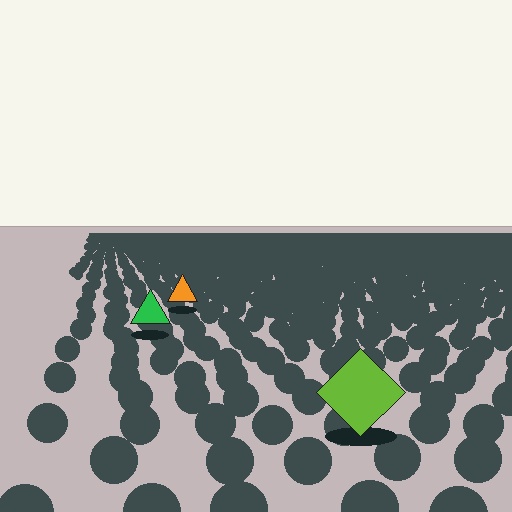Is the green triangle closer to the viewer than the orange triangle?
Yes. The green triangle is closer — you can tell from the texture gradient: the ground texture is coarser near it.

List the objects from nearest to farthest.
From nearest to farthest: the lime diamond, the green triangle, the orange triangle.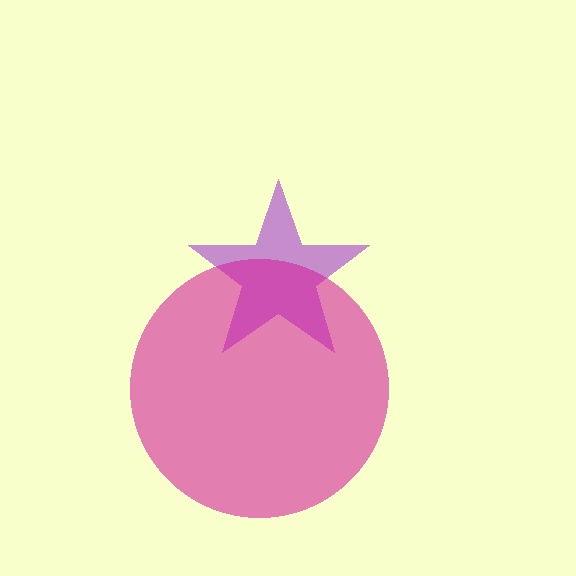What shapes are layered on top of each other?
The layered shapes are: a purple star, a magenta circle.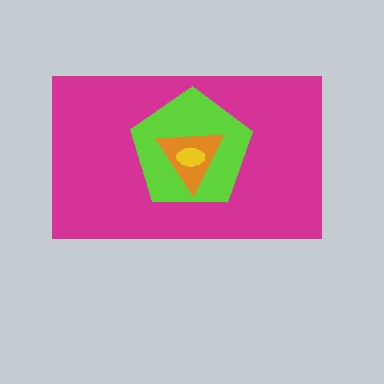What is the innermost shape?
The yellow ellipse.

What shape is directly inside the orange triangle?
The yellow ellipse.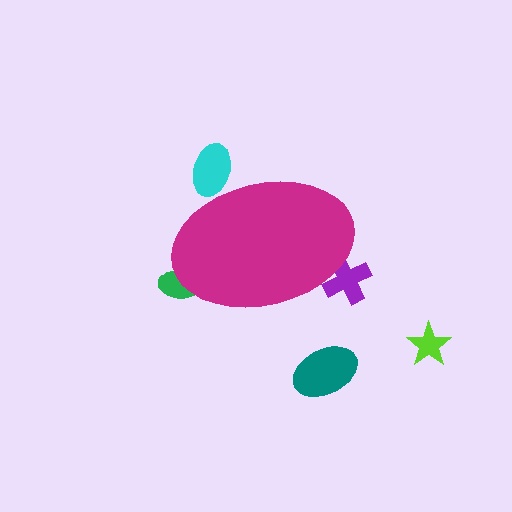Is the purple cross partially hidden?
Yes, the purple cross is partially hidden behind the magenta ellipse.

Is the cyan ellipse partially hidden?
Yes, the cyan ellipse is partially hidden behind the magenta ellipse.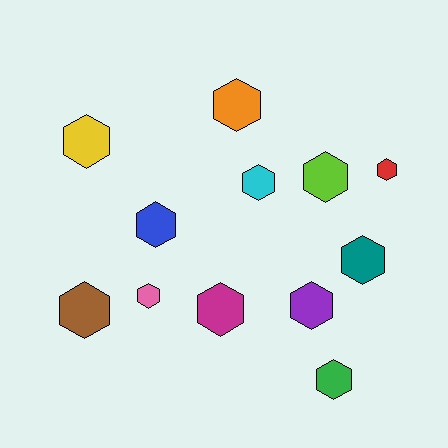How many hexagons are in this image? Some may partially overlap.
There are 12 hexagons.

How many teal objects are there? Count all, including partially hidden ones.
There is 1 teal object.